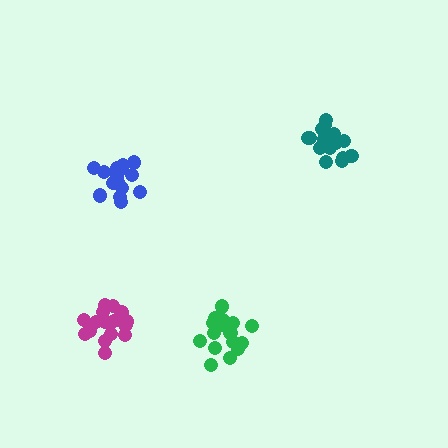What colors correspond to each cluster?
The clusters are colored: blue, teal, green, magenta.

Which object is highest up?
The teal cluster is topmost.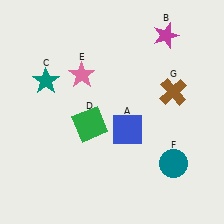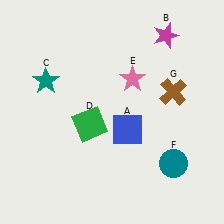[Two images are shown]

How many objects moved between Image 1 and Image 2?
1 object moved between the two images.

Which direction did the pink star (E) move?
The pink star (E) moved right.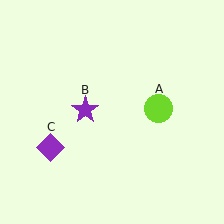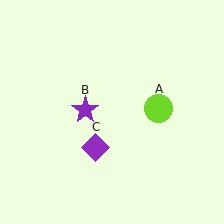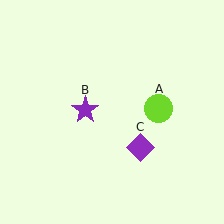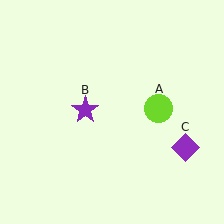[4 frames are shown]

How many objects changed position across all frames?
1 object changed position: purple diamond (object C).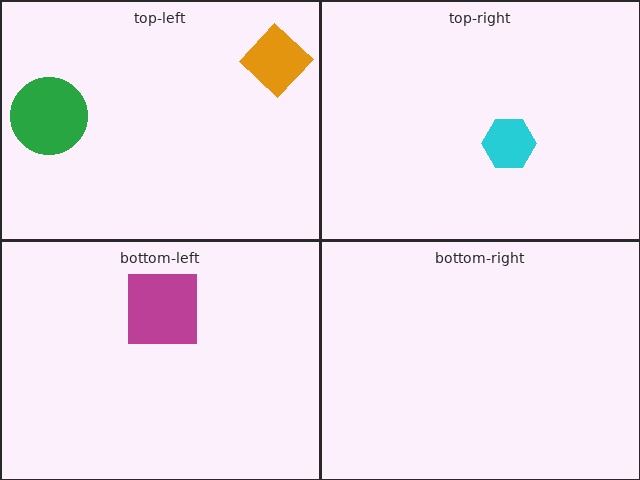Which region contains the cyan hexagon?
The top-right region.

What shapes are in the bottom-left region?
The magenta square.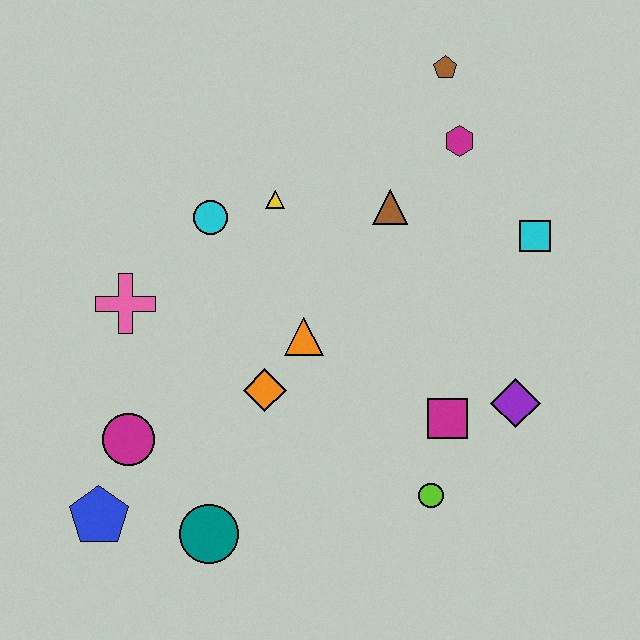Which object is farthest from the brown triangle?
The blue pentagon is farthest from the brown triangle.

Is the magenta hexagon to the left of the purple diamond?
Yes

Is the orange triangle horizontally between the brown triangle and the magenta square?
No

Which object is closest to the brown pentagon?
The magenta hexagon is closest to the brown pentagon.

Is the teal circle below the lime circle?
Yes